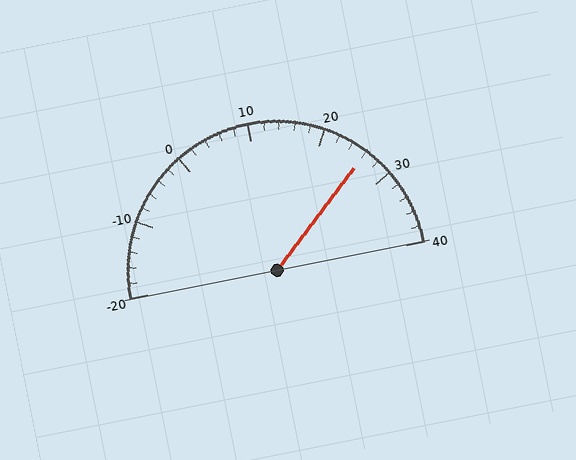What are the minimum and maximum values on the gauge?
The gauge ranges from -20 to 40.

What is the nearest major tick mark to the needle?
The nearest major tick mark is 30.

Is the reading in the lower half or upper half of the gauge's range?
The reading is in the upper half of the range (-20 to 40).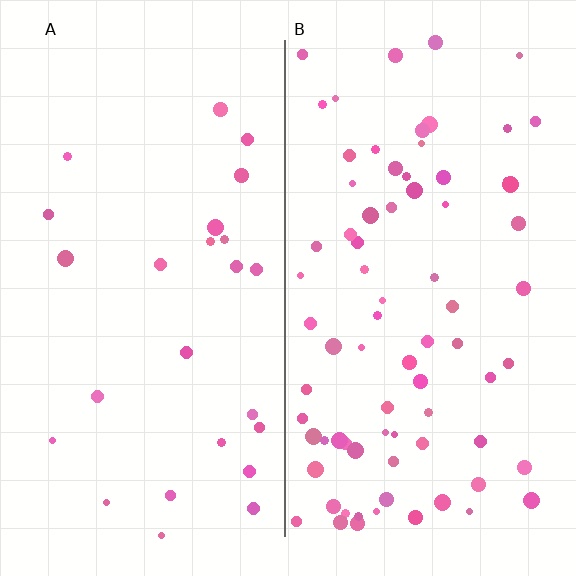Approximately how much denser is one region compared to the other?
Approximately 3.0× — region B over region A.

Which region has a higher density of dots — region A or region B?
B (the right).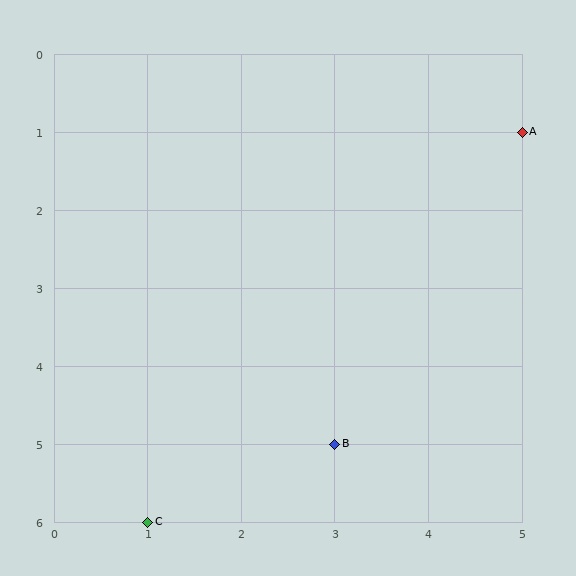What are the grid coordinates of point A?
Point A is at grid coordinates (5, 1).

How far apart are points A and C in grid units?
Points A and C are 4 columns and 5 rows apart (about 6.4 grid units diagonally).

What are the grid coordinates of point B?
Point B is at grid coordinates (3, 5).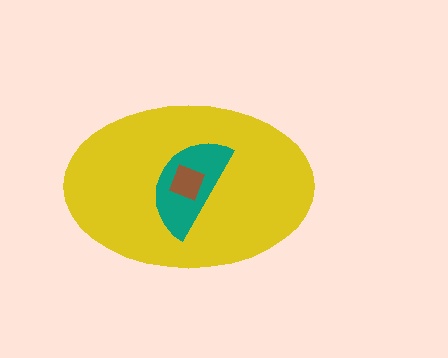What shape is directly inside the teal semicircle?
The brown square.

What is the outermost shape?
The yellow ellipse.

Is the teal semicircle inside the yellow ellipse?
Yes.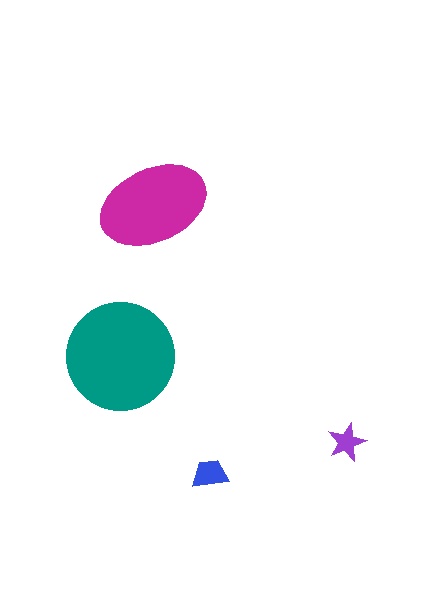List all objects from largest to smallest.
The teal circle, the magenta ellipse, the blue trapezoid, the purple star.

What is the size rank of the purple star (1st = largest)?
4th.